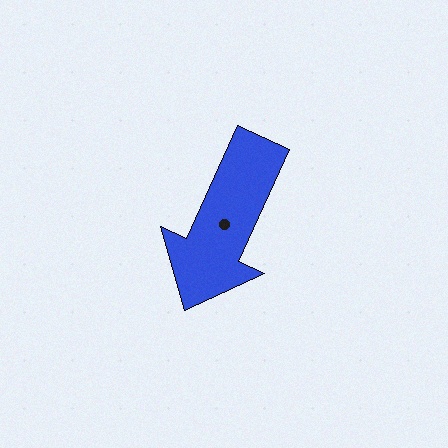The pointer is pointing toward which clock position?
Roughly 7 o'clock.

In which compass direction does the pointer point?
Southwest.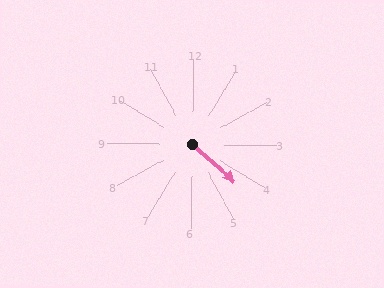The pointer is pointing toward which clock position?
Roughly 4 o'clock.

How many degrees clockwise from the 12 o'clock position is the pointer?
Approximately 130 degrees.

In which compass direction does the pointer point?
Southeast.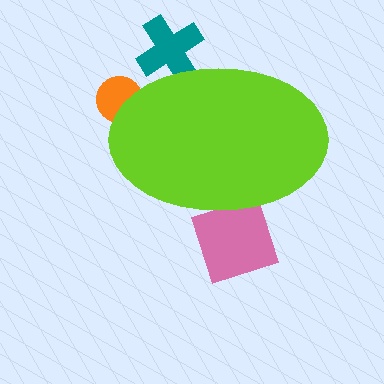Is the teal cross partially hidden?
Yes, the teal cross is partially hidden behind the lime ellipse.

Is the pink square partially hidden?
Yes, the pink square is partially hidden behind the lime ellipse.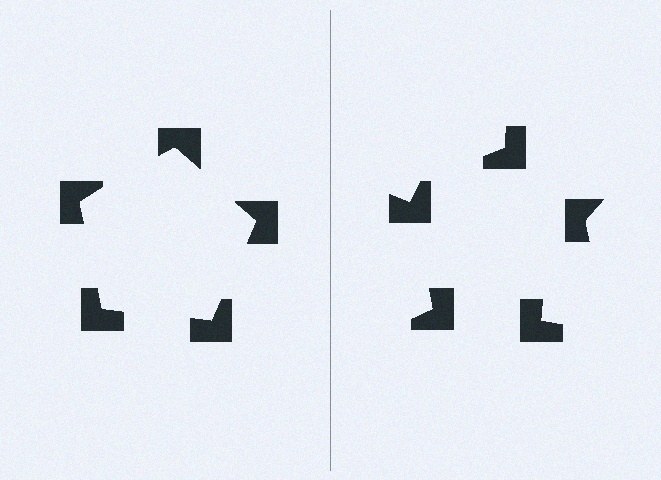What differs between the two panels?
The notched squares are positioned identically on both sides; only the wedge orientations differ. On the left they align to a pentagon; on the right they are misaligned.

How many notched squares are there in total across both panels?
10 — 5 on each side.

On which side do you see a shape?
An illusory pentagon appears on the left side. On the right side the wedge cuts are rotated, so no coherent shape forms.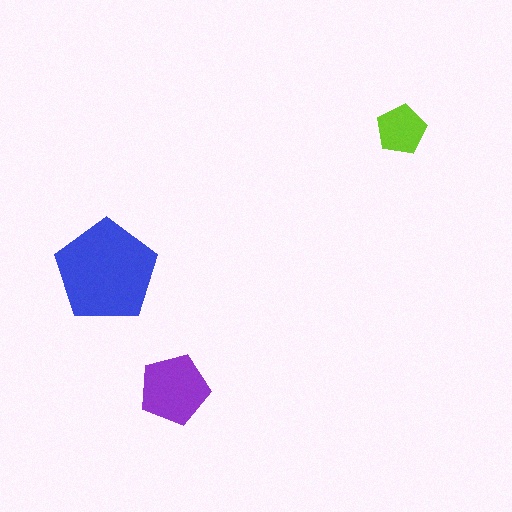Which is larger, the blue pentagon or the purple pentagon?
The blue one.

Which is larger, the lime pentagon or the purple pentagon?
The purple one.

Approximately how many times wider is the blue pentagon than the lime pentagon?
About 2 times wider.